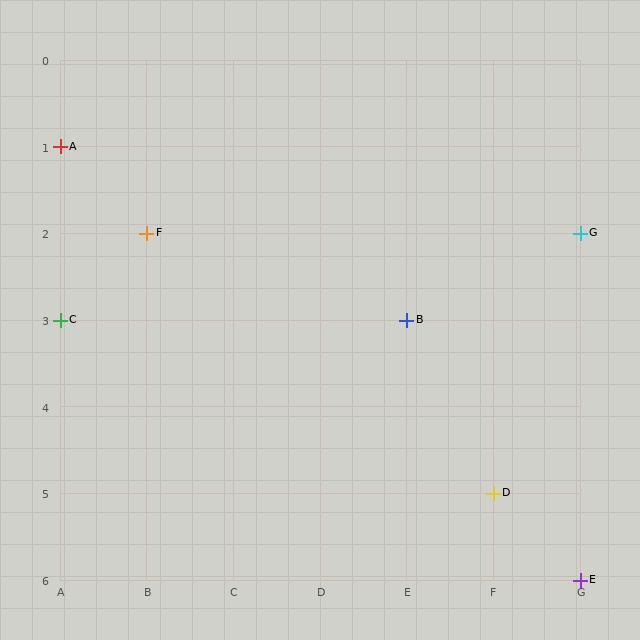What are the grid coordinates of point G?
Point G is at grid coordinates (G, 2).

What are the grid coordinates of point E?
Point E is at grid coordinates (G, 6).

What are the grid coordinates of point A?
Point A is at grid coordinates (A, 1).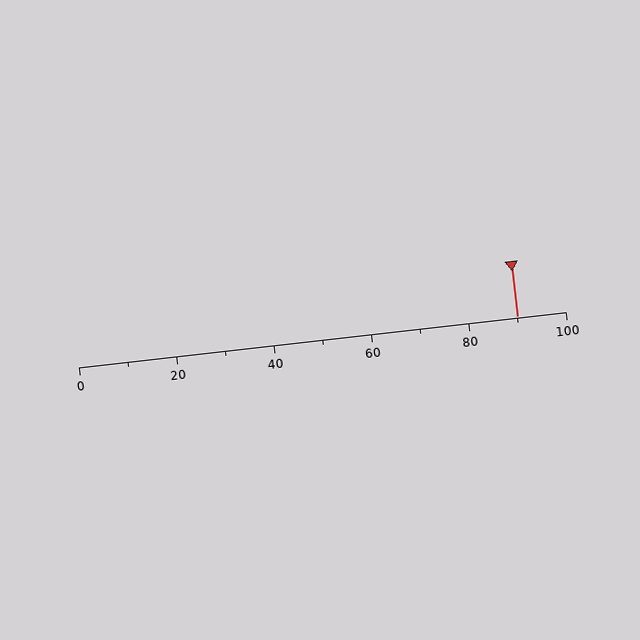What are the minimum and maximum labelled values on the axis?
The axis runs from 0 to 100.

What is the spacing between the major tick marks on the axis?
The major ticks are spaced 20 apart.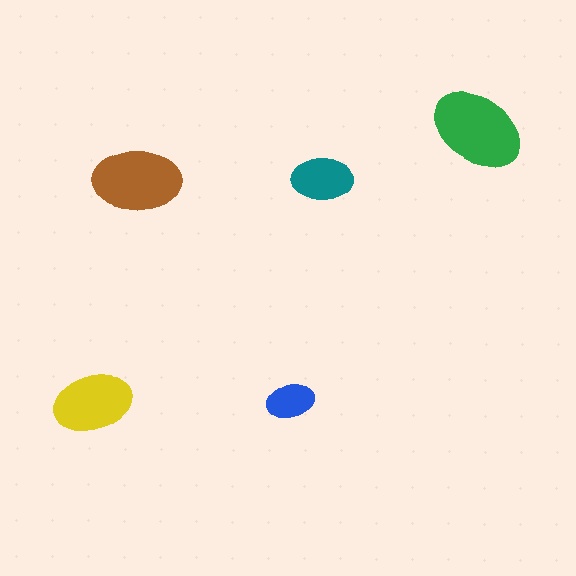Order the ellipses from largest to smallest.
the green one, the brown one, the yellow one, the teal one, the blue one.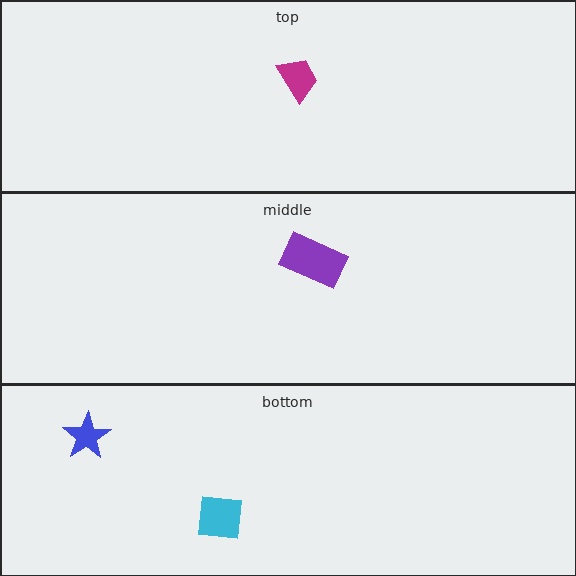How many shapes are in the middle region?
1.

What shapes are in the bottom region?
The blue star, the cyan square.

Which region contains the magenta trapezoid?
The top region.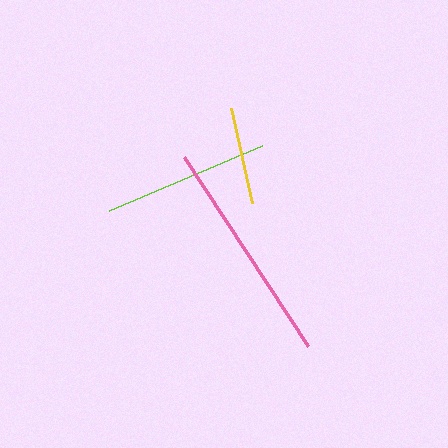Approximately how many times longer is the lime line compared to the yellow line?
The lime line is approximately 1.7 times the length of the yellow line.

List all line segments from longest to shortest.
From longest to shortest: pink, lime, yellow.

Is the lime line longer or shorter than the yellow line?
The lime line is longer than the yellow line.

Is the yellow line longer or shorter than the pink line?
The pink line is longer than the yellow line.